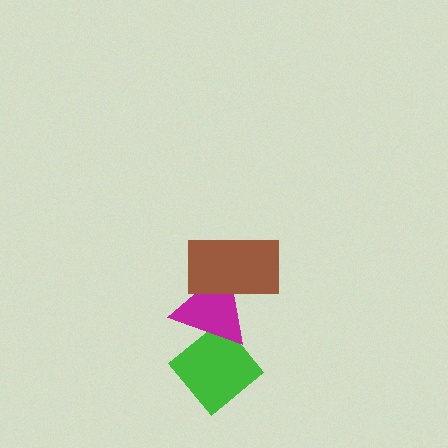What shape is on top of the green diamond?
The magenta triangle is on top of the green diamond.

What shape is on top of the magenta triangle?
The brown rectangle is on top of the magenta triangle.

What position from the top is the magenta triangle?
The magenta triangle is 2nd from the top.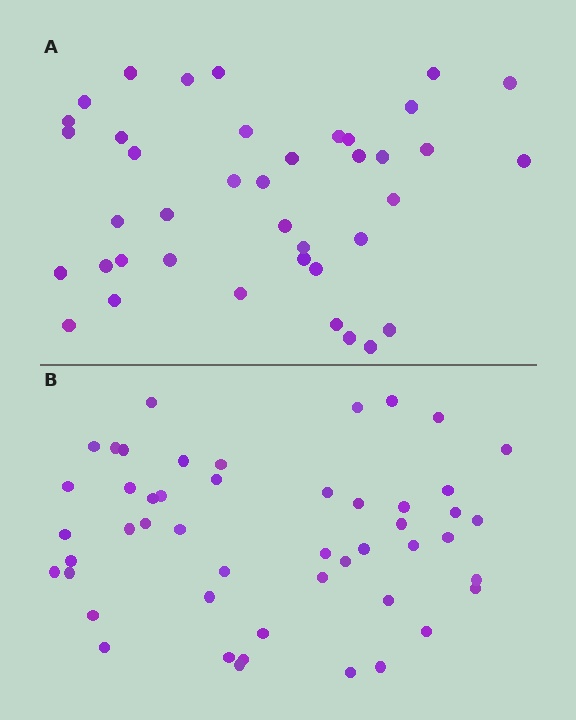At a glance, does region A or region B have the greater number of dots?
Region B (the bottom region) has more dots.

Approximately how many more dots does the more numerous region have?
Region B has roughly 8 or so more dots than region A.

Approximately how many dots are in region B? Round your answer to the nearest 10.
About 50 dots. (The exact count is 49, which rounds to 50.)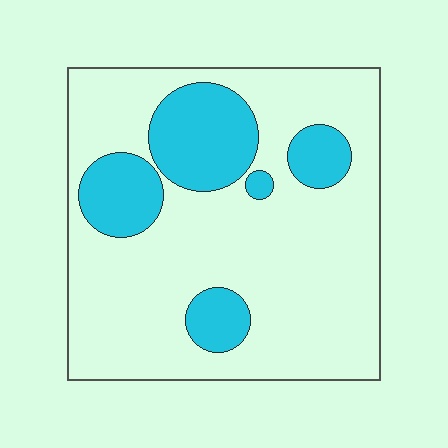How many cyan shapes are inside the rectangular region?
5.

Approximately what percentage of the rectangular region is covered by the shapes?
Approximately 25%.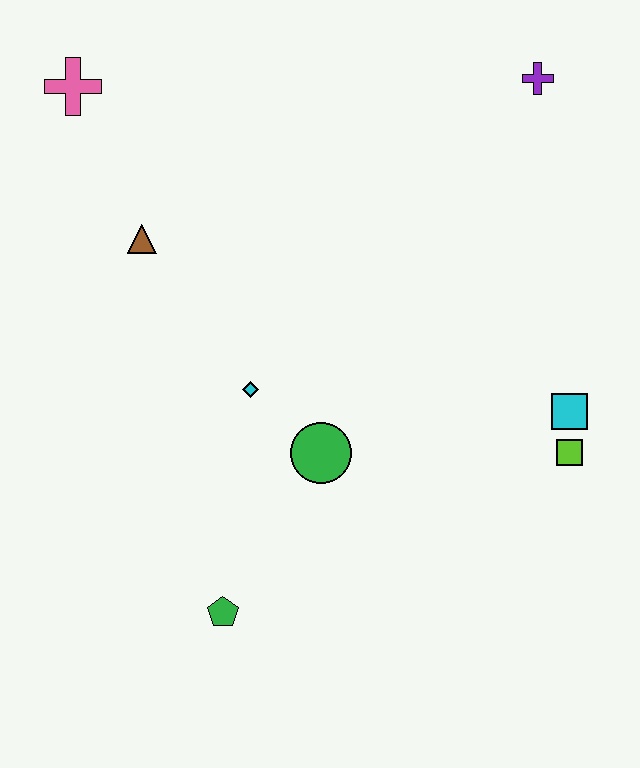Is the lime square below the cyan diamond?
Yes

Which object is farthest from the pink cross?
The lime square is farthest from the pink cross.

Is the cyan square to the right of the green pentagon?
Yes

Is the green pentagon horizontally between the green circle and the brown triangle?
Yes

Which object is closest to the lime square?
The cyan square is closest to the lime square.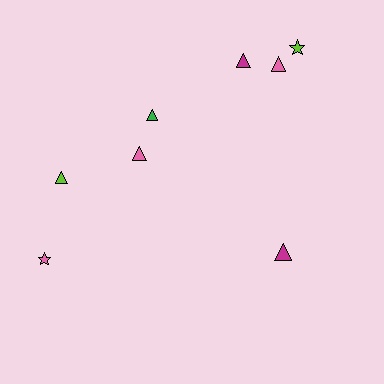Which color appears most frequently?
Pink, with 3 objects.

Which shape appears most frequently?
Triangle, with 6 objects.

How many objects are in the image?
There are 8 objects.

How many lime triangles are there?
There is 1 lime triangle.